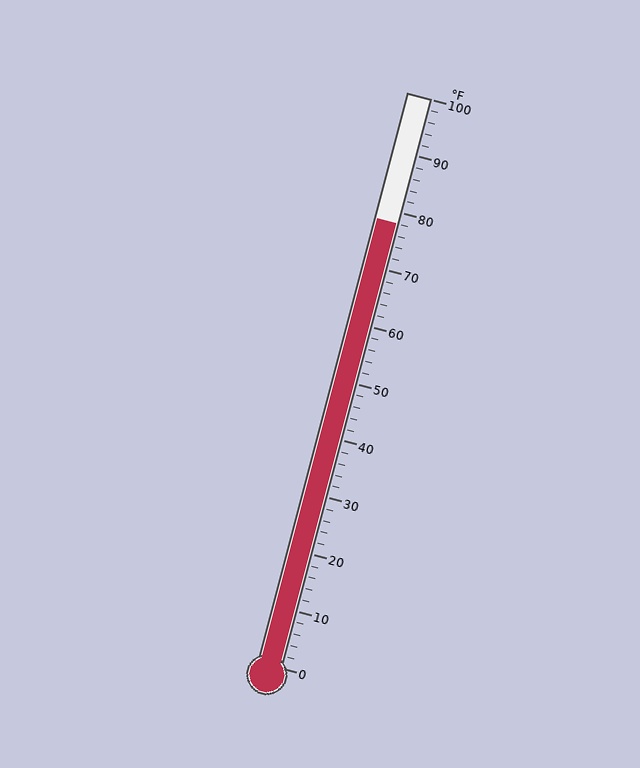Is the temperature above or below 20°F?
The temperature is above 20°F.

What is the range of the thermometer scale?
The thermometer scale ranges from 0°F to 100°F.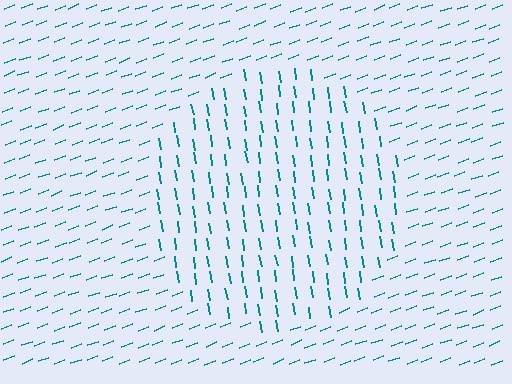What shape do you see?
I see a circle.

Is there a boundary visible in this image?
Yes, there is a texture boundary formed by a change in line orientation.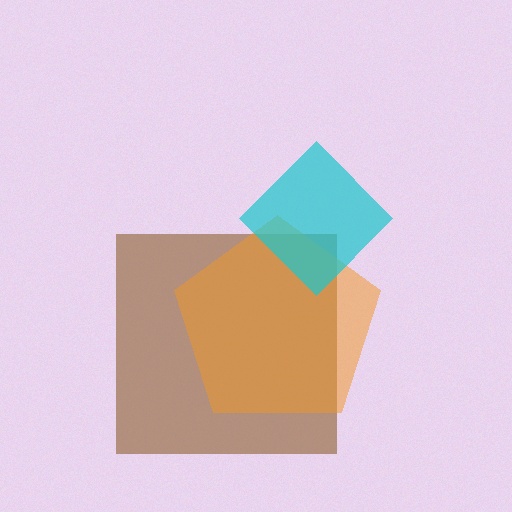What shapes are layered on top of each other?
The layered shapes are: a brown square, an orange pentagon, a cyan diamond.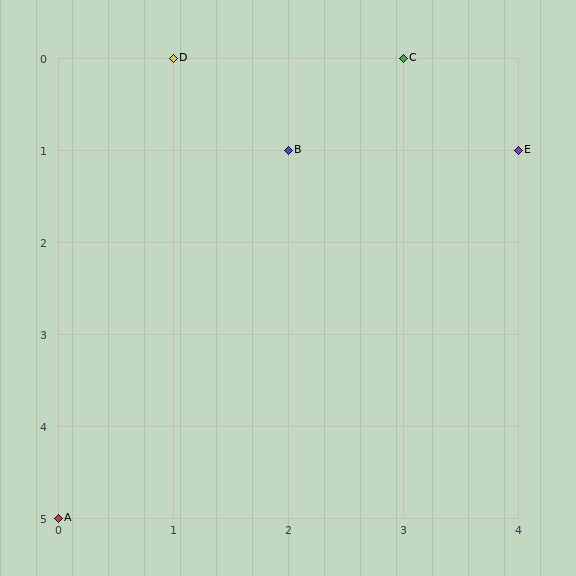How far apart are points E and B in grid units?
Points E and B are 2 columns apart.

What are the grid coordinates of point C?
Point C is at grid coordinates (3, 0).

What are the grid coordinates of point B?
Point B is at grid coordinates (2, 1).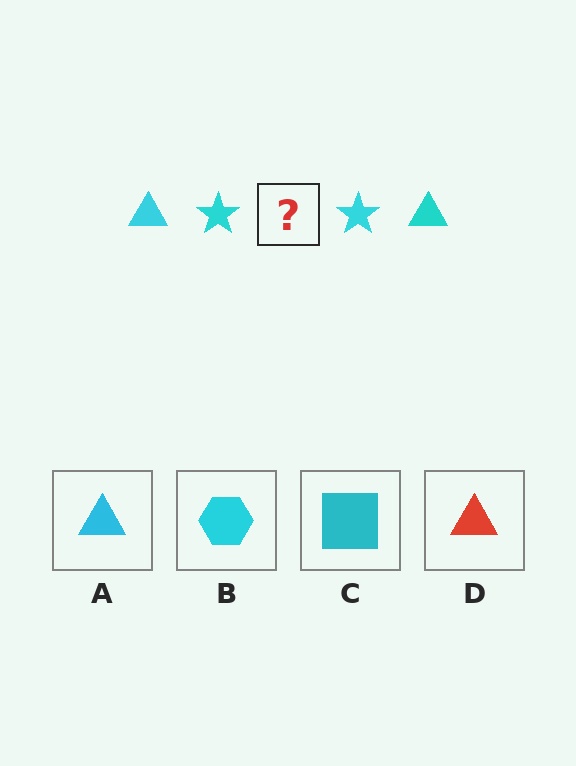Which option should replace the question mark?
Option A.